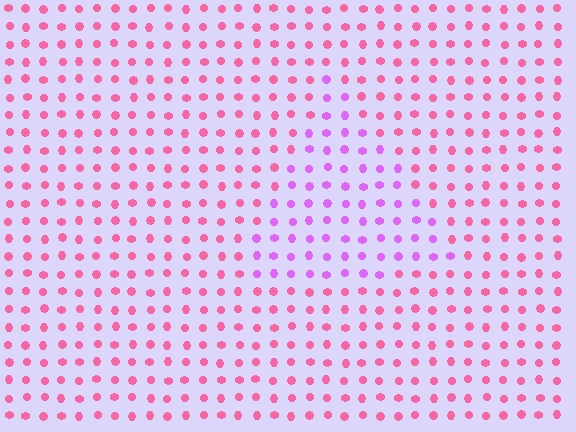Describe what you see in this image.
The image is filled with small pink elements in a uniform arrangement. A triangle-shaped region is visible where the elements are tinted to a slightly different hue, forming a subtle color boundary.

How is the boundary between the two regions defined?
The boundary is defined purely by a slight shift in hue (about 44 degrees). Spacing, size, and orientation are identical on both sides.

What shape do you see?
I see a triangle.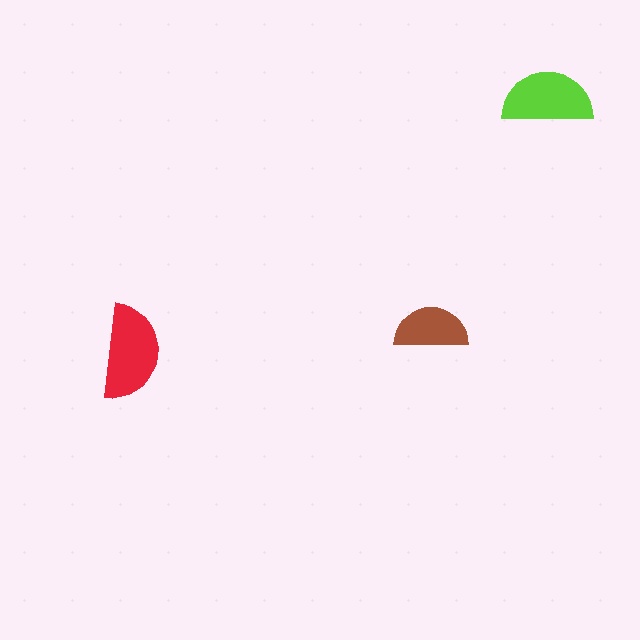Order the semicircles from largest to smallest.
the red one, the lime one, the brown one.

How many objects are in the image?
There are 3 objects in the image.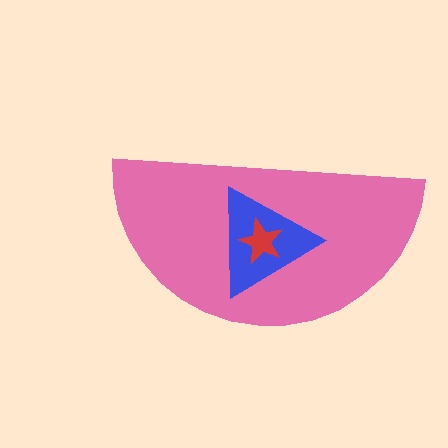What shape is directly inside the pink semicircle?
The blue triangle.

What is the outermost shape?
The pink semicircle.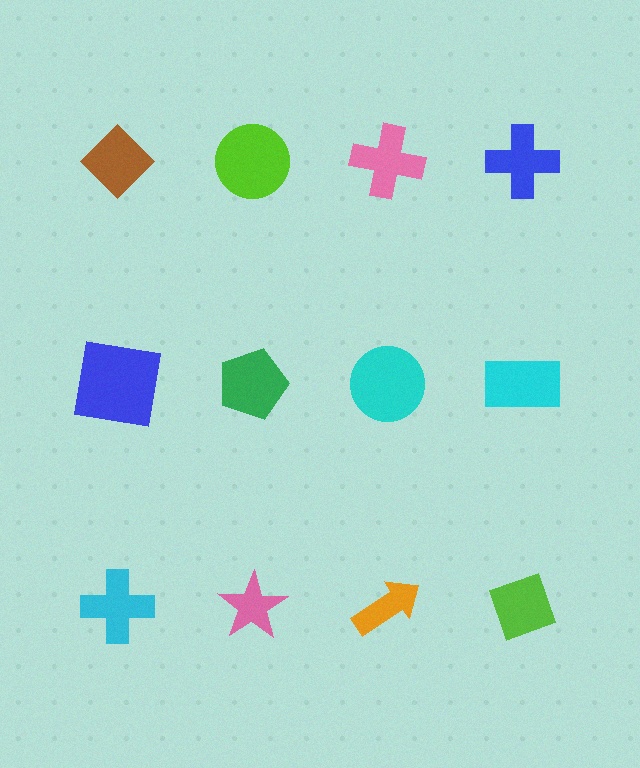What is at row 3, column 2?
A pink star.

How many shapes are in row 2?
4 shapes.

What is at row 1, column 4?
A blue cross.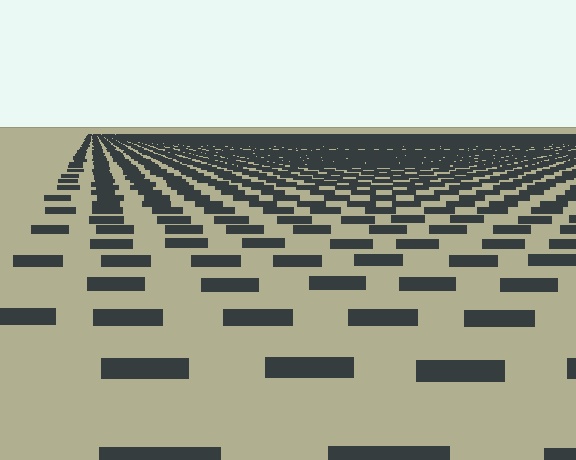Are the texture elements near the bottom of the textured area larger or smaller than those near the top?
Larger. Near the bottom, elements are closer to the viewer and appear at a bigger on-screen size.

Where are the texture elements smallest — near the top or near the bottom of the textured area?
Near the top.